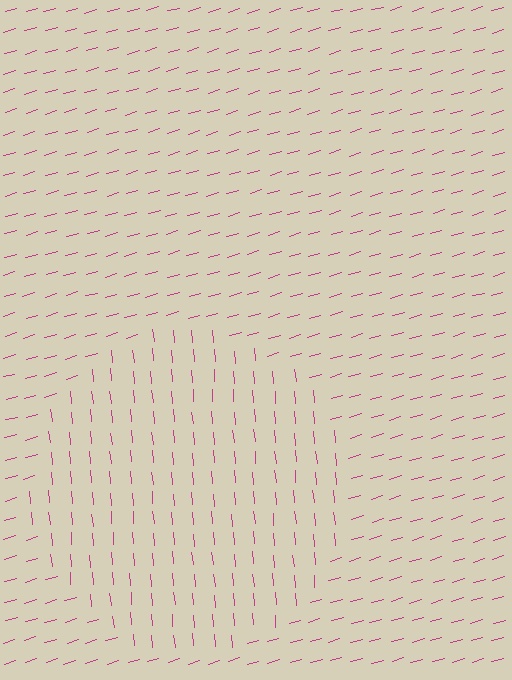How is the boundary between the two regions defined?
The boundary is defined purely by a change in line orientation (approximately 79 degrees difference). All lines are the same color and thickness.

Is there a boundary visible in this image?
Yes, there is a texture boundary formed by a change in line orientation.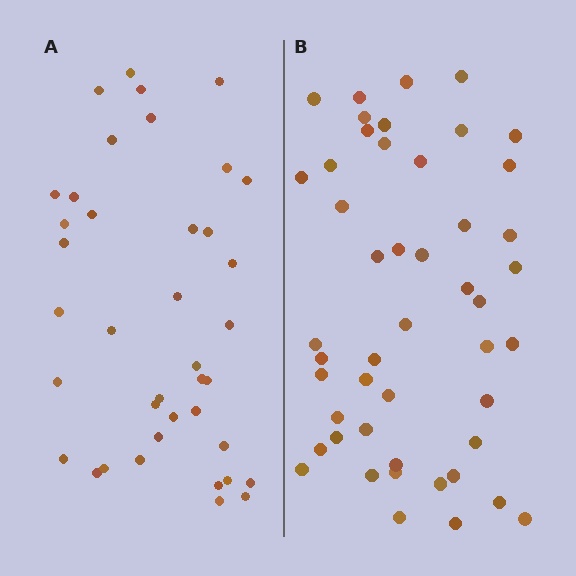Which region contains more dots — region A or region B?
Region B (the right region) has more dots.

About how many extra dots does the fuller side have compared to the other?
Region B has roughly 8 or so more dots than region A.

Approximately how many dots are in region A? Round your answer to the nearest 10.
About 40 dots. (The exact count is 39, which rounds to 40.)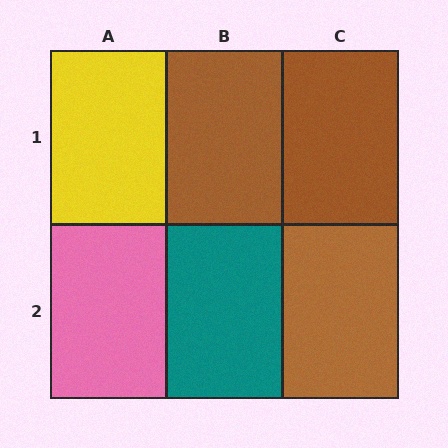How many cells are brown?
3 cells are brown.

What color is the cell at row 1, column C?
Brown.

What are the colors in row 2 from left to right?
Pink, teal, brown.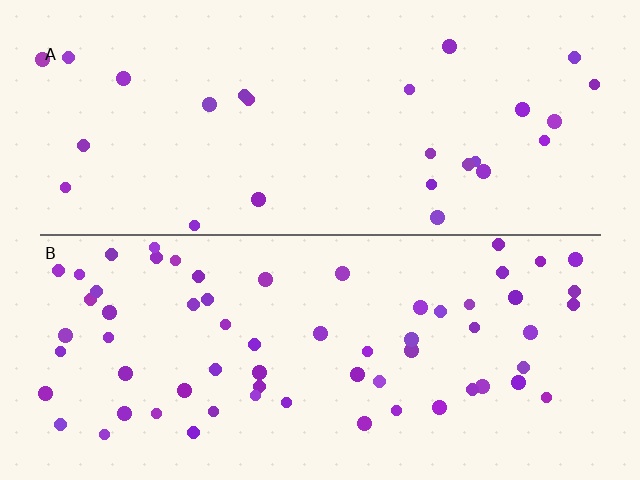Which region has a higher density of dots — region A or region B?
B (the bottom).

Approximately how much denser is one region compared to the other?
Approximately 2.4× — region B over region A.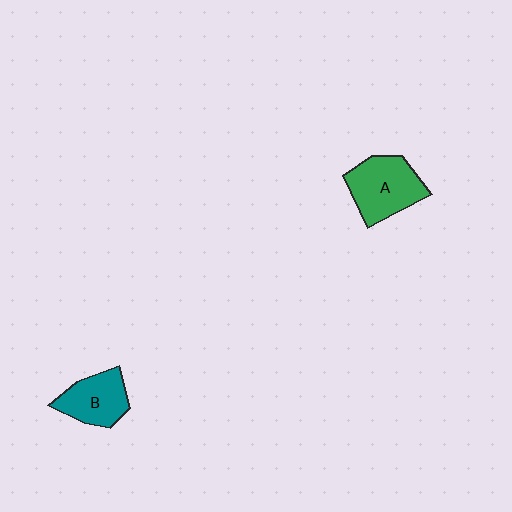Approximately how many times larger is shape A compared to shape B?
Approximately 1.3 times.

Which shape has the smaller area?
Shape B (teal).